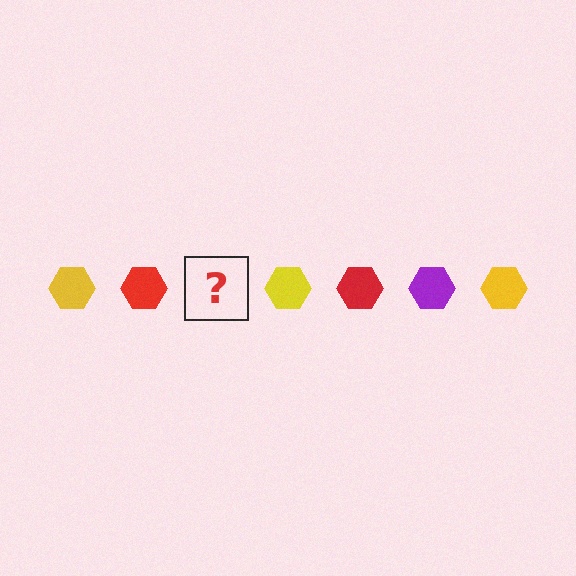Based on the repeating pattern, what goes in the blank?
The blank should be a purple hexagon.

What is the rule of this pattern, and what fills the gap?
The rule is that the pattern cycles through yellow, red, purple hexagons. The gap should be filled with a purple hexagon.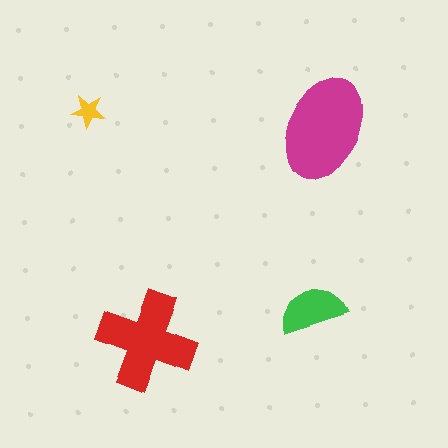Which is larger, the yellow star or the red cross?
The red cross.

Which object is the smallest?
The yellow star.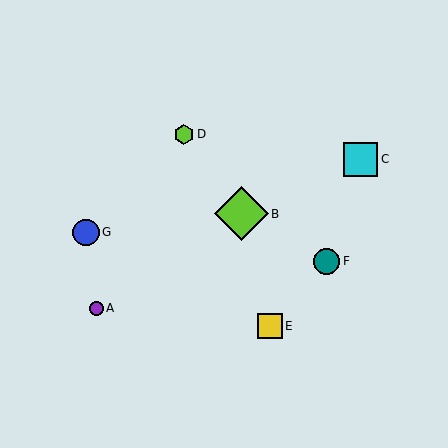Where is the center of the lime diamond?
The center of the lime diamond is at (242, 214).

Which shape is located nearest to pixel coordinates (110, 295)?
The purple circle (labeled A) at (96, 308) is nearest to that location.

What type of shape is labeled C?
Shape C is a cyan square.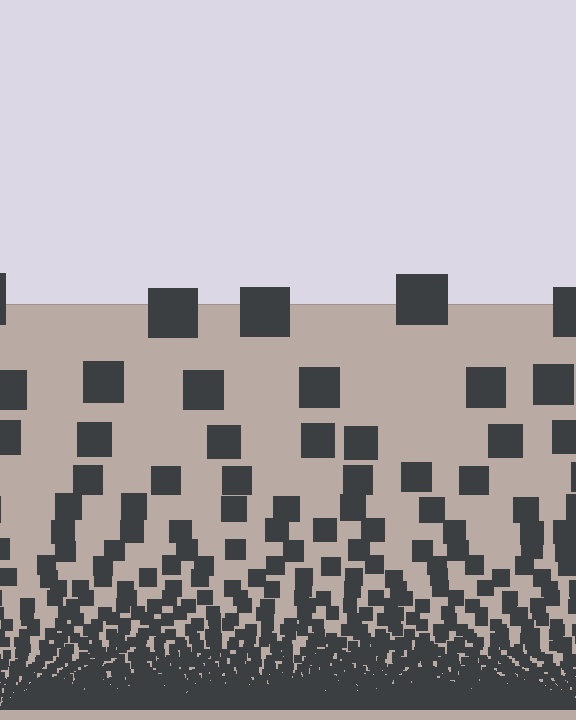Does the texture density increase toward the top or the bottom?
Density increases toward the bottom.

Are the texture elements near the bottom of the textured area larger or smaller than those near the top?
Smaller. The gradient is inverted — elements near the bottom are smaller and denser.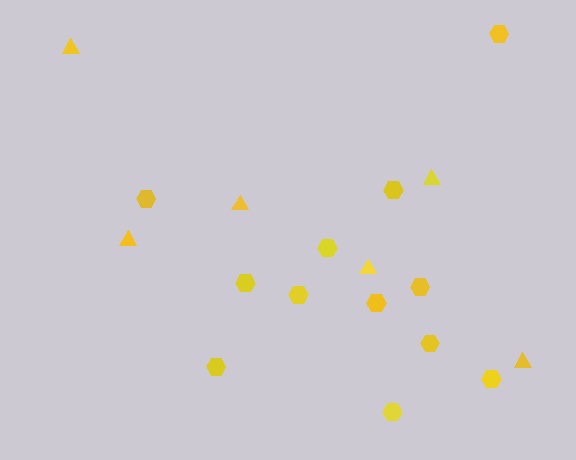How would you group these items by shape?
There are 2 groups: one group of triangles (6) and one group of hexagons (12).